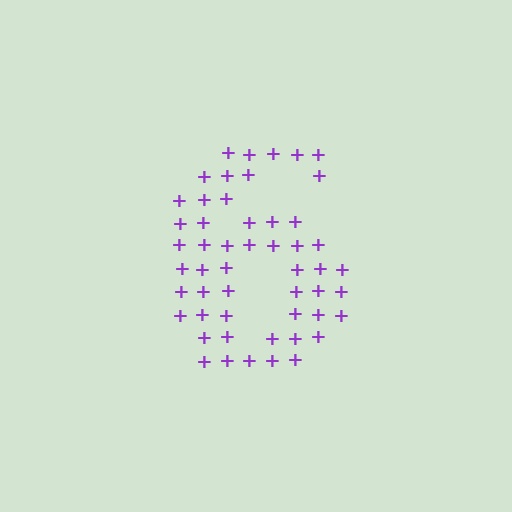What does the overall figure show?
The overall figure shows the digit 6.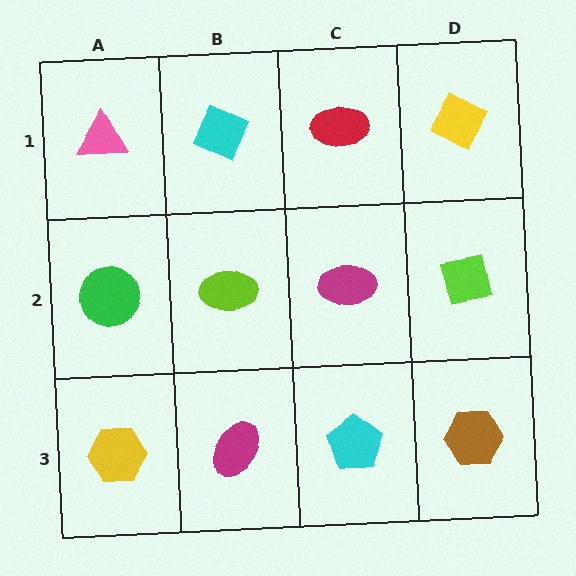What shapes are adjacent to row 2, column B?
A cyan diamond (row 1, column B), a magenta ellipse (row 3, column B), a green circle (row 2, column A), a magenta ellipse (row 2, column C).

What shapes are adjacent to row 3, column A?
A green circle (row 2, column A), a magenta ellipse (row 3, column B).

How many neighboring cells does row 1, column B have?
3.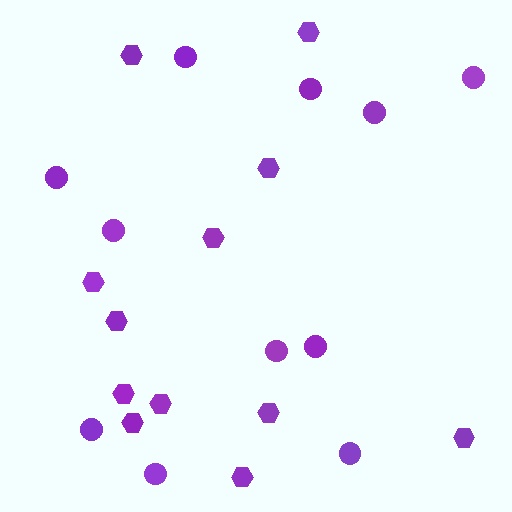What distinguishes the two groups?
There are 2 groups: one group of hexagons (12) and one group of circles (11).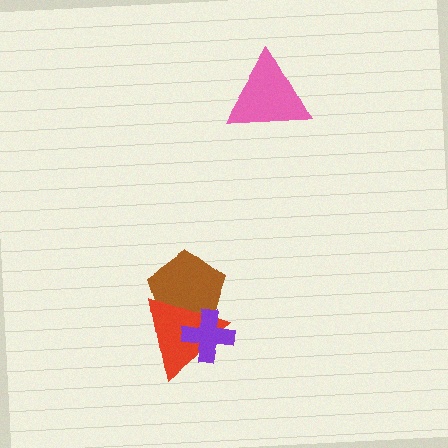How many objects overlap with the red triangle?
2 objects overlap with the red triangle.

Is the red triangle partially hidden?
Yes, it is partially covered by another shape.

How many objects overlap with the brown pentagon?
2 objects overlap with the brown pentagon.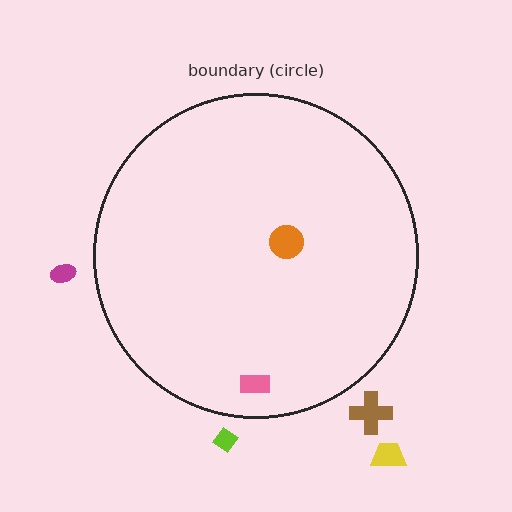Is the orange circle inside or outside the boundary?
Inside.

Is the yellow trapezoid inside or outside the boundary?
Outside.